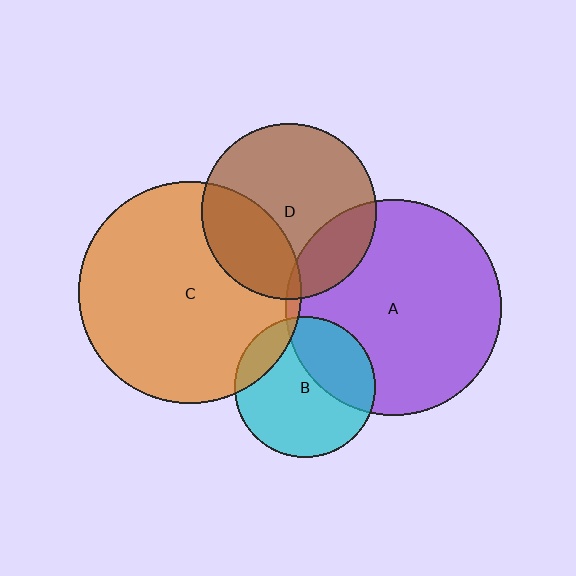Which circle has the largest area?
Circle C (orange).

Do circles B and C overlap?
Yes.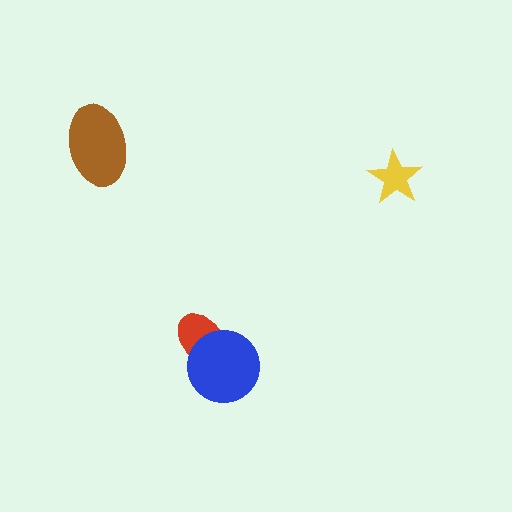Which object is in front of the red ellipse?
The blue circle is in front of the red ellipse.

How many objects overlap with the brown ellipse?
0 objects overlap with the brown ellipse.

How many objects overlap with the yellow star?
0 objects overlap with the yellow star.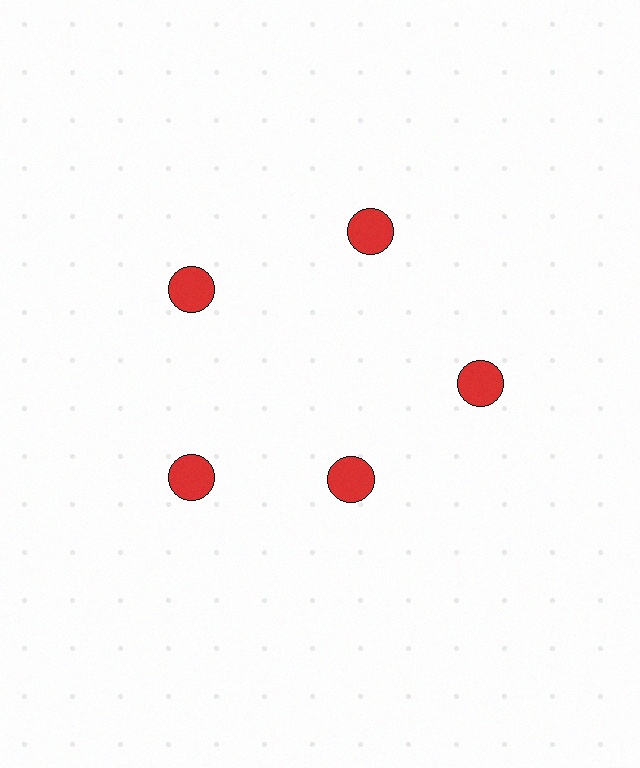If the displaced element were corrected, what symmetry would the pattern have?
It would have 5-fold rotational symmetry — the pattern would map onto itself every 72 degrees.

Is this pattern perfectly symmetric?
No. The 5 red circles are arranged in a ring, but one element near the 5 o'clock position is pulled inward toward the center, breaking the 5-fold rotational symmetry.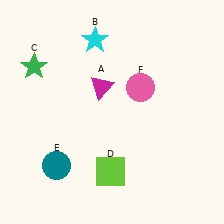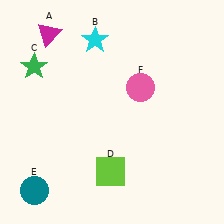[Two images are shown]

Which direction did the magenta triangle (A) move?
The magenta triangle (A) moved up.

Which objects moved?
The objects that moved are: the magenta triangle (A), the teal circle (E).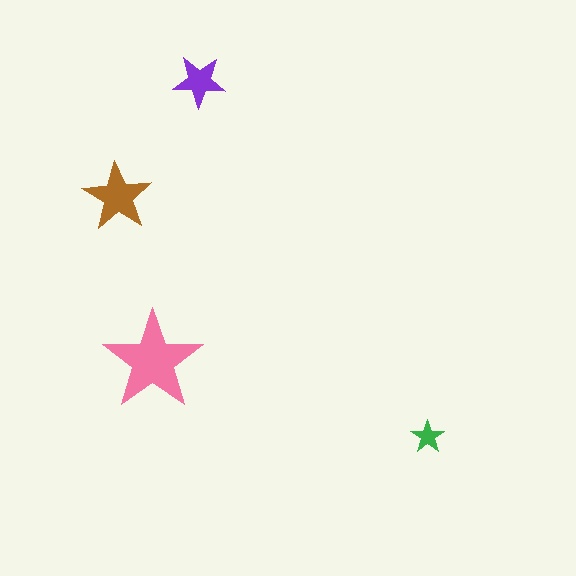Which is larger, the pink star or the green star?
The pink one.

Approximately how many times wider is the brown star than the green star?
About 2 times wider.